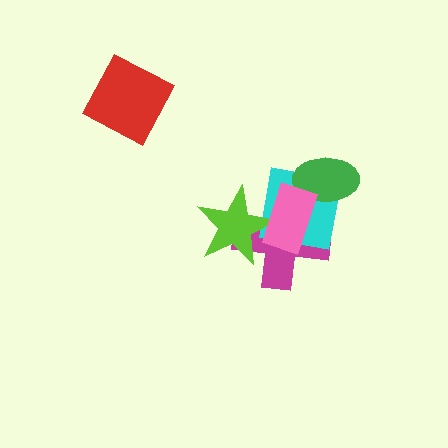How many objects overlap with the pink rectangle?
4 objects overlap with the pink rectangle.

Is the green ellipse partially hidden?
Yes, it is partially covered by another shape.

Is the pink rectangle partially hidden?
No, no other shape covers it.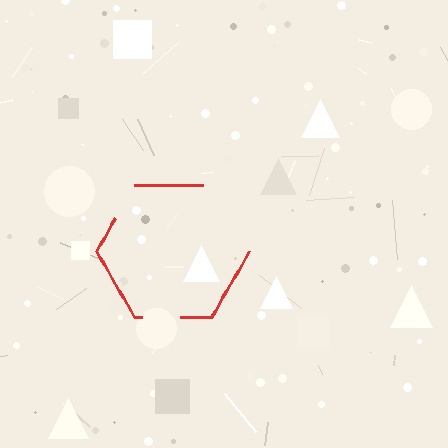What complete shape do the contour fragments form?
The contour fragments form a hexagon.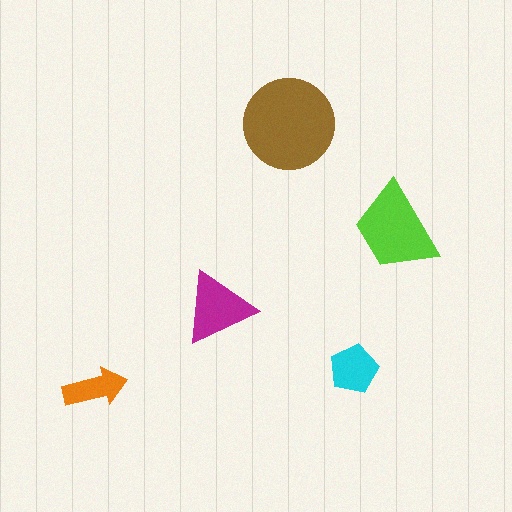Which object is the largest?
The brown circle.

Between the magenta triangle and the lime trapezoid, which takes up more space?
The lime trapezoid.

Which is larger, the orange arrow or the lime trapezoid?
The lime trapezoid.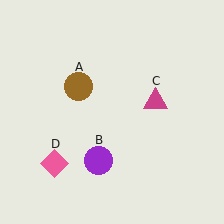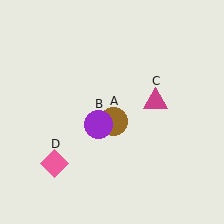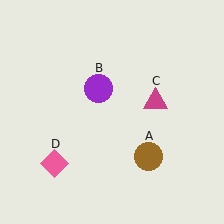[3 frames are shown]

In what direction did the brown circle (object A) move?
The brown circle (object A) moved down and to the right.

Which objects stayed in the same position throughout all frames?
Magenta triangle (object C) and pink diamond (object D) remained stationary.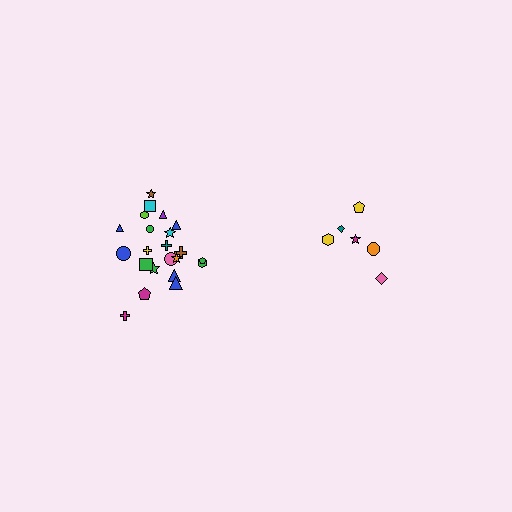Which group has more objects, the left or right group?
The left group.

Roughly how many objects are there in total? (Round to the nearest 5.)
Roughly 30 objects in total.